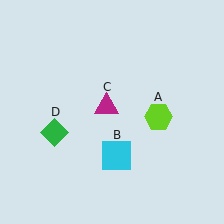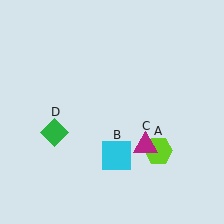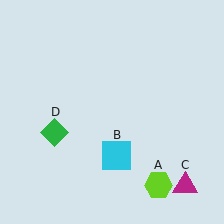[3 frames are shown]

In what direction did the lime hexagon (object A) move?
The lime hexagon (object A) moved down.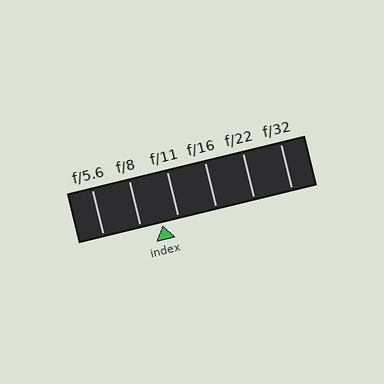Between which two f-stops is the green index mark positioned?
The index mark is between f/8 and f/11.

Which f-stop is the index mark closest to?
The index mark is closest to f/11.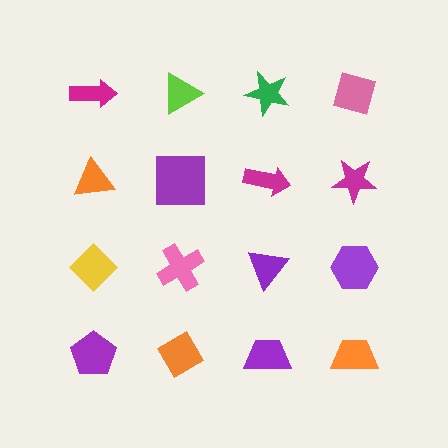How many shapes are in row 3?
4 shapes.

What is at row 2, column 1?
An orange triangle.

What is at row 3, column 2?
A pink cross.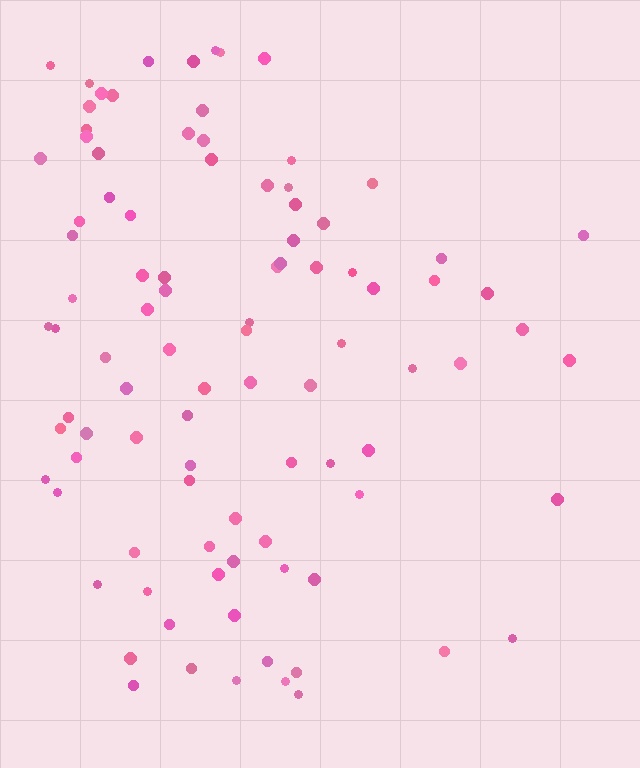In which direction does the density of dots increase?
From right to left, with the left side densest.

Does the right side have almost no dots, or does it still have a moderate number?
Still a moderate number, just noticeably fewer than the left.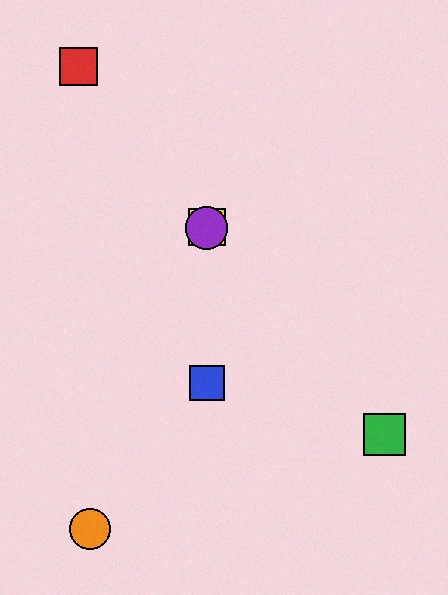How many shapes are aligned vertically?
3 shapes (the blue square, the yellow square, the purple circle) are aligned vertically.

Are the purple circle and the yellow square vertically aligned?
Yes, both are at x≈207.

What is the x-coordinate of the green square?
The green square is at x≈385.